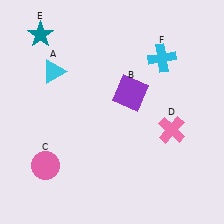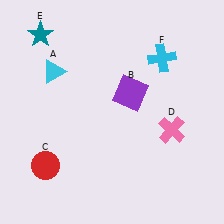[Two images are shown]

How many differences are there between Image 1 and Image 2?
There is 1 difference between the two images.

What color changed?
The circle (C) changed from pink in Image 1 to red in Image 2.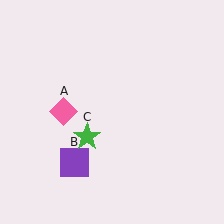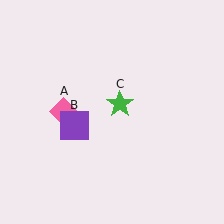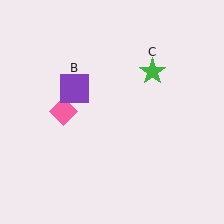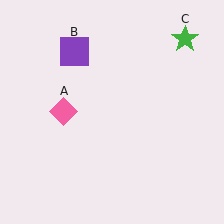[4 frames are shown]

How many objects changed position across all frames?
2 objects changed position: purple square (object B), green star (object C).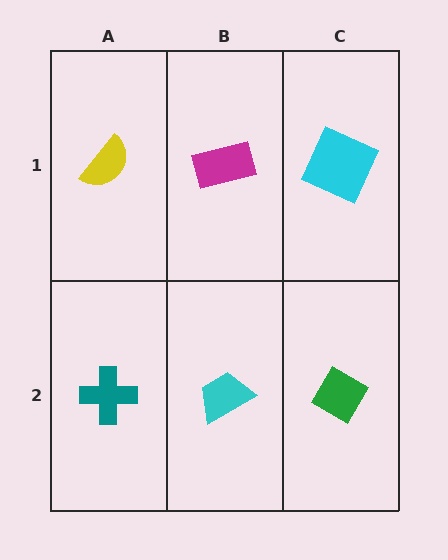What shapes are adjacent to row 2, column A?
A yellow semicircle (row 1, column A), a cyan trapezoid (row 2, column B).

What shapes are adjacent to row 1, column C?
A green diamond (row 2, column C), a magenta rectangle (row 1, column B).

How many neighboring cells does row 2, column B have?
3.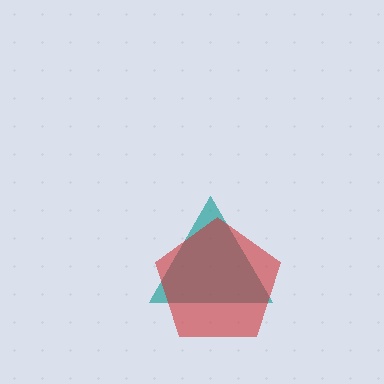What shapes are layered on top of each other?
The layered shapes are: a teal triangle, a red pentagon.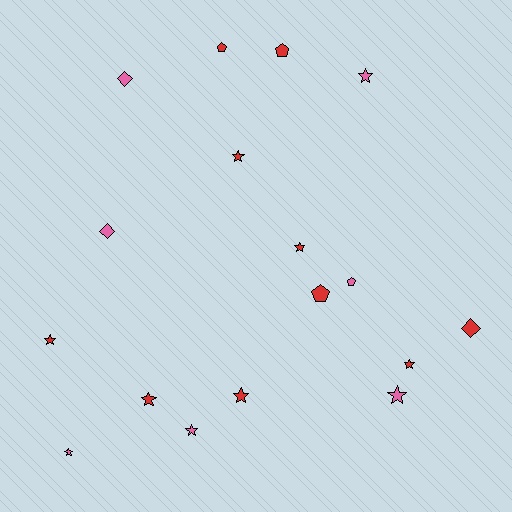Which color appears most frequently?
Red, with 10 objects.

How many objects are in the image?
There are 17 objects.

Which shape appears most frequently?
Star, with 10 objects.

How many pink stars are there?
There are 4 pink stars.